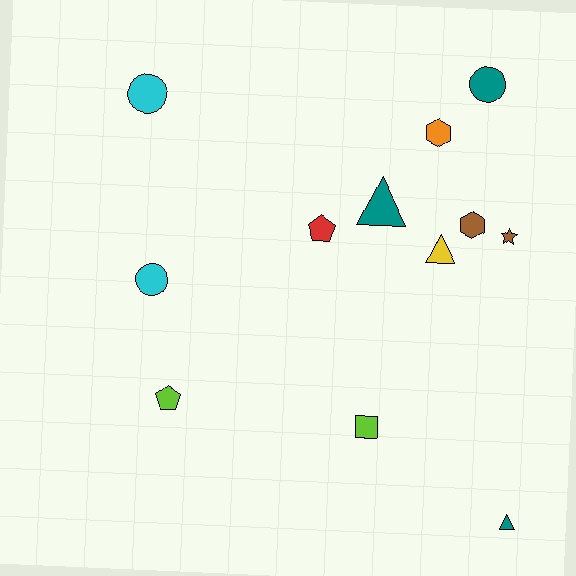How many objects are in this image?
There are 12 objects.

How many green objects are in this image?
There are no green objects.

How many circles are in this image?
There are 3 circles.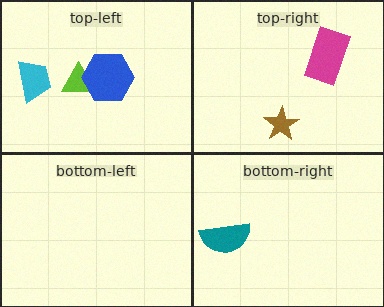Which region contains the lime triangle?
The top-left region.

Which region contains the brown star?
The top-right region.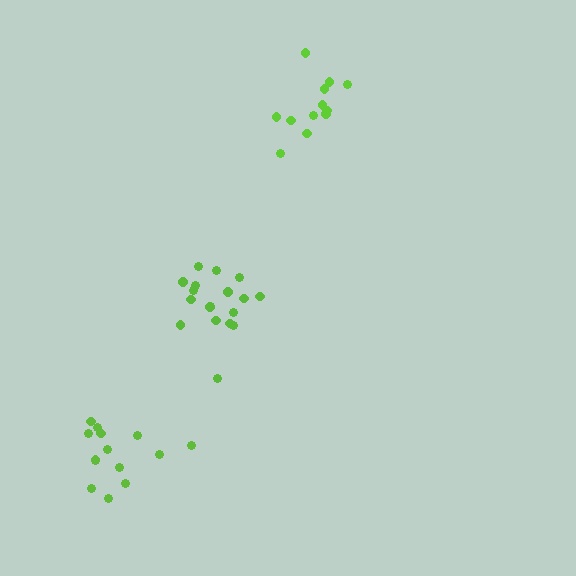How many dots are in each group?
Group 1: 18 dots, Group 2: 12 dots, Group 3: 14 dots (44 total).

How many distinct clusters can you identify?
There are 3 distinct clusters.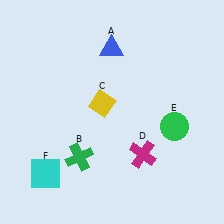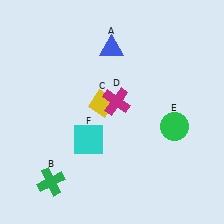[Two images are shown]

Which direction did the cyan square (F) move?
The cyan square (F) moved right.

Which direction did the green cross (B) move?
The green cross (B) moved left.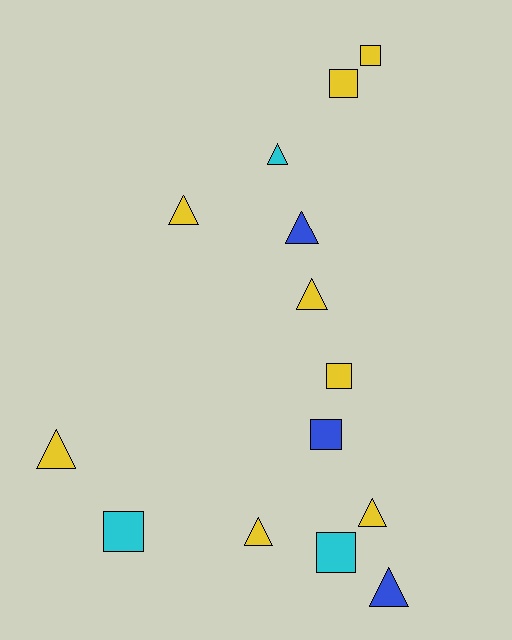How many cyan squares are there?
There are 2 cyan squares.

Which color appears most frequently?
Yellow, with 8 objects.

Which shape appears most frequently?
Triangle, with 8 objects.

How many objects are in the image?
There are 14 objects.